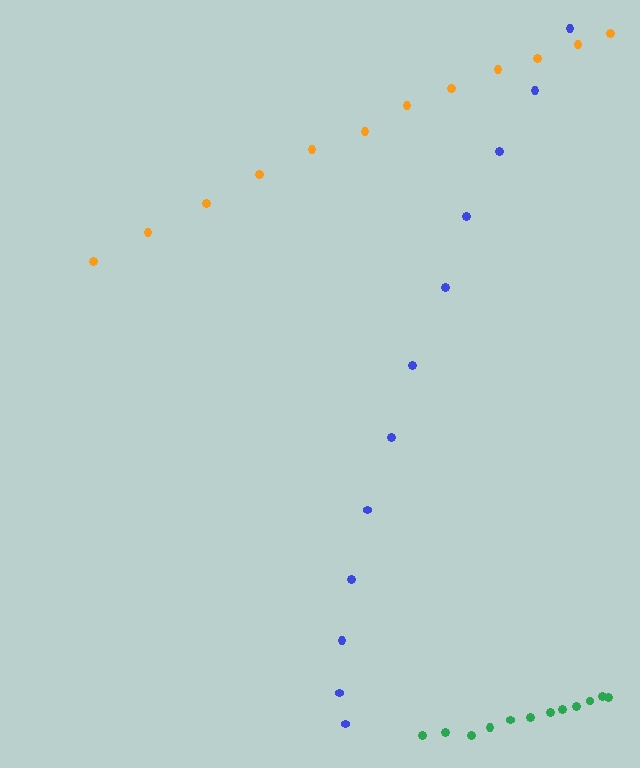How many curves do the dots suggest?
There are 3 distinct paths.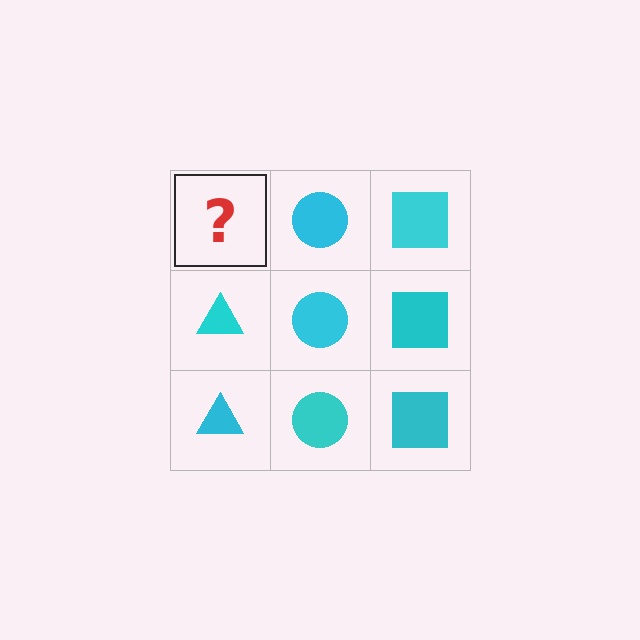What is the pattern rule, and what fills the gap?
The rule is that each column has a consistent shape. The gap should be filled with a cyan triangle.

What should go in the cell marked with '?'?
The missing cell should contain a cyan triangle.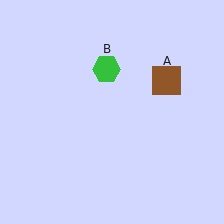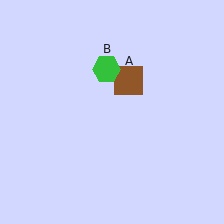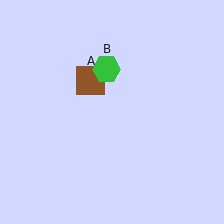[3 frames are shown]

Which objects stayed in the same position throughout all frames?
Green hexagon (object B) remained stationary.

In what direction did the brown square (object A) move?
The brown square (object A) moved left.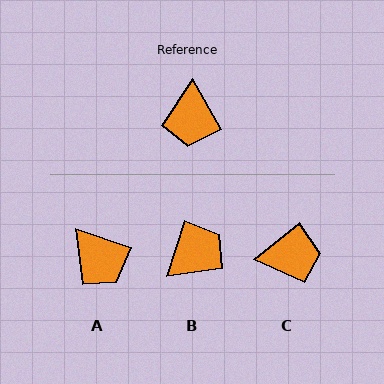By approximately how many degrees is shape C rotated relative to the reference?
Approximately 99 degrees counter-clockwise.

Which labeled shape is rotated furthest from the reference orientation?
B, about 132 degrees away.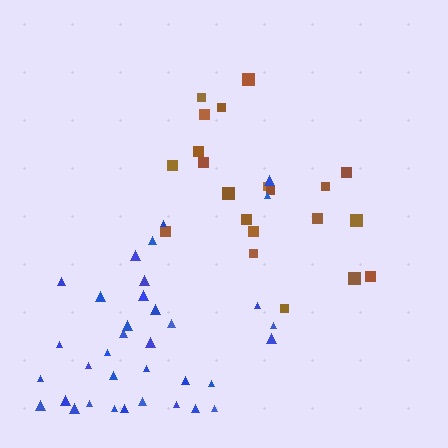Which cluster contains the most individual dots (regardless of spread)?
Blue (35).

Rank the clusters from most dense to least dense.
blue, brown.